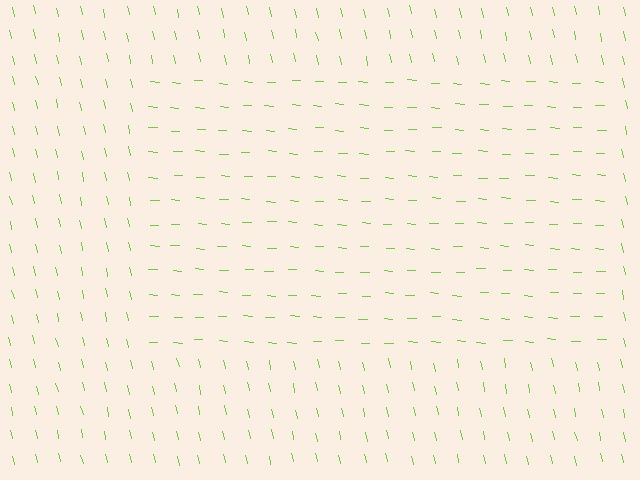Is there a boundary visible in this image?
Yes, there is a texture boundary formed by a change in line orientation.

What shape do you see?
I see a rectangle.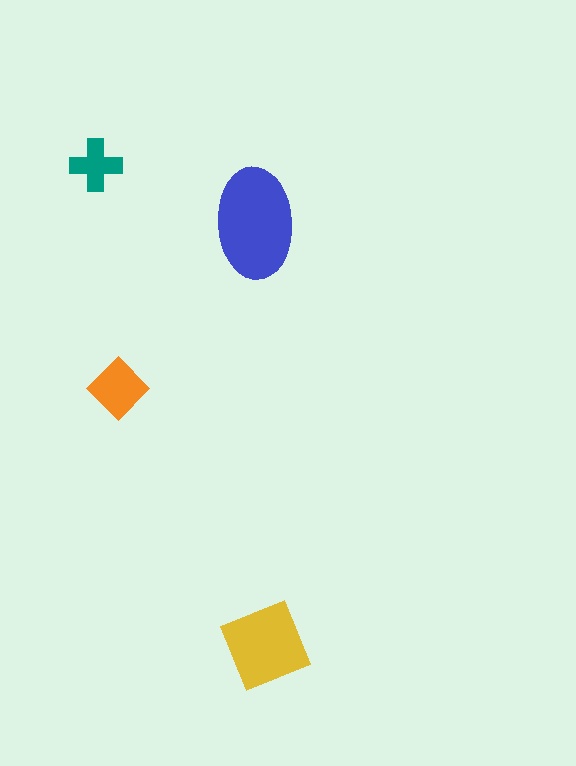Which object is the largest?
The blue ellipse.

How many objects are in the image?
There are 4 objects in the image.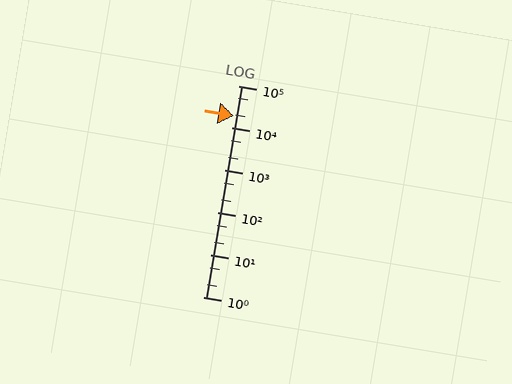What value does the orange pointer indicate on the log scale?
The pointer indicates approximately 19000.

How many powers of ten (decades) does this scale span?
The scale spans 5 decades, from 1 to 100000.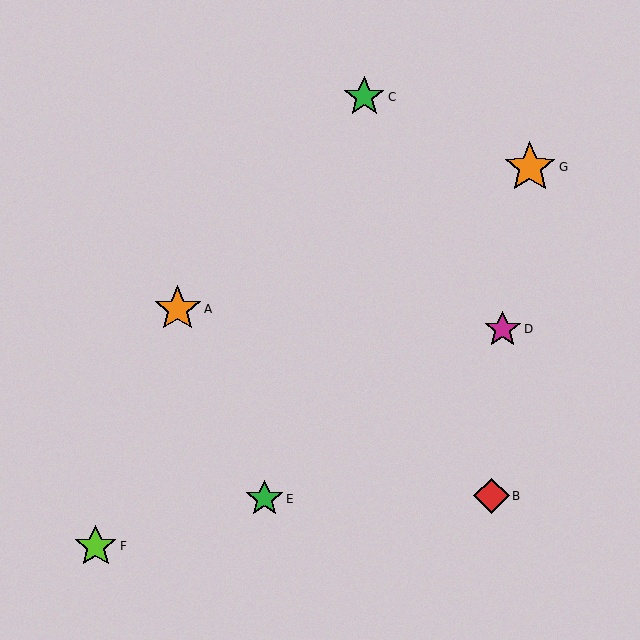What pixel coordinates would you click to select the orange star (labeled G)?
Click at (530, 167) to select the orange star G.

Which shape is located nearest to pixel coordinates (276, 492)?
The green star (labeled E) at (265, 499) is nearest to that location.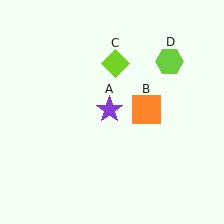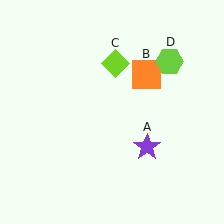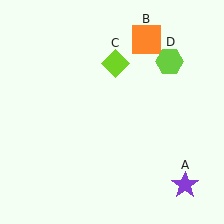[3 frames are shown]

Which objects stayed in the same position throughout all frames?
Lime diamond (object C) and lime hexagon (object D) remained stationary.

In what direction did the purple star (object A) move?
The purple star (object A) moved down and to the right.